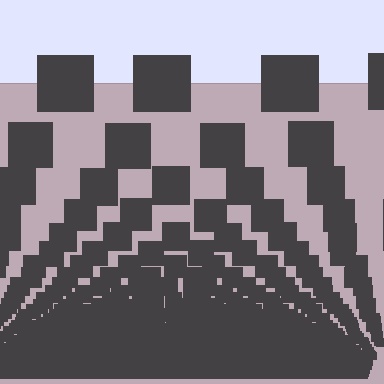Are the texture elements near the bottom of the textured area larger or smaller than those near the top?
Smaller. The gradient is inverted — elements near the bottom are smaller and denser.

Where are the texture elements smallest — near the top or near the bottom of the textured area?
Near the bottom.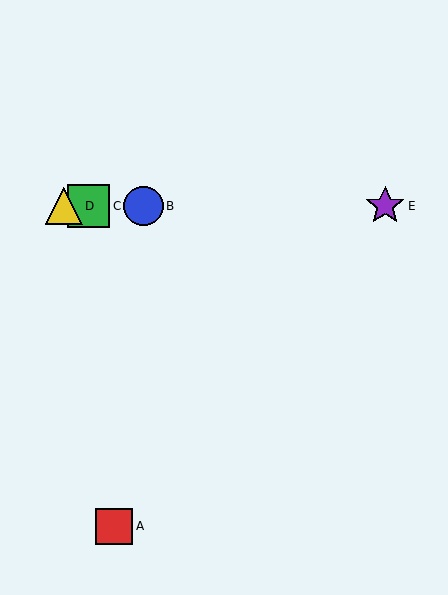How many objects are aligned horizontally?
4 objects (B, C, D, E) are aligned horizontally.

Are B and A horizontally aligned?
No, B is at y≈206 and A is at y≈526.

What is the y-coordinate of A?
Object A is at y≈526.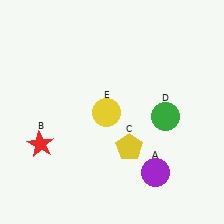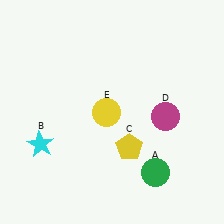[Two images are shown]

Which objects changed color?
A changed from purple to green. B changed from red to cyan. D changed from green to magenta.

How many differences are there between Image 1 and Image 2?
There are 3 differences between the two images.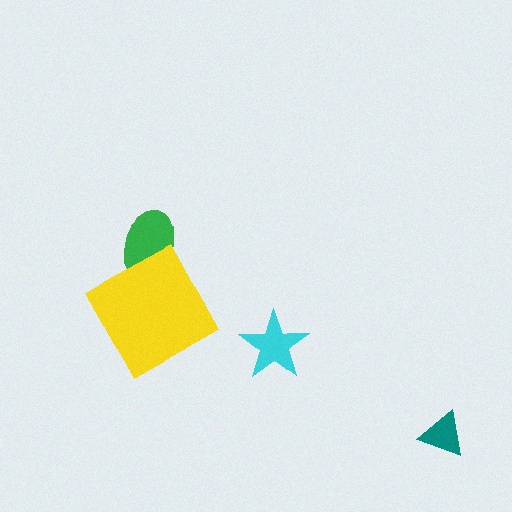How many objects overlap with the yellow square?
1 object overlaps with the yellow square.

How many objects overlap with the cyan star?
0 objects overlap with the cyan star.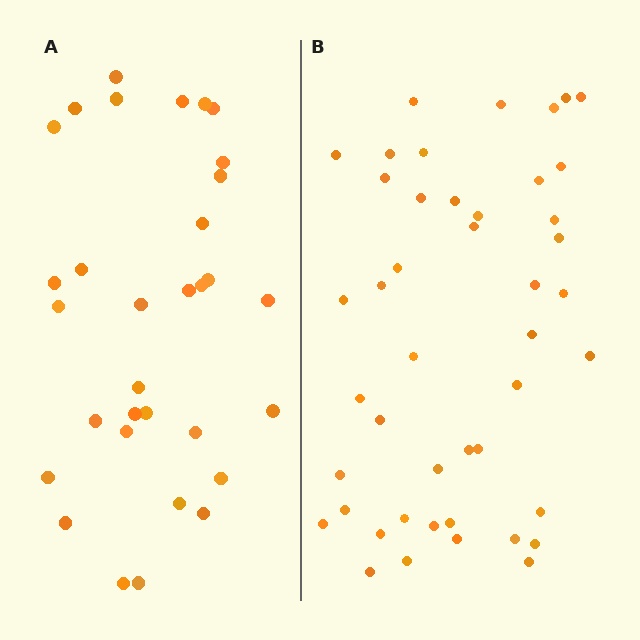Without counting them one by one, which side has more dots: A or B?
Region B (the right region) has more dots.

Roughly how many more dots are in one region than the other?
Region B has approximately 15 more dots than region A.